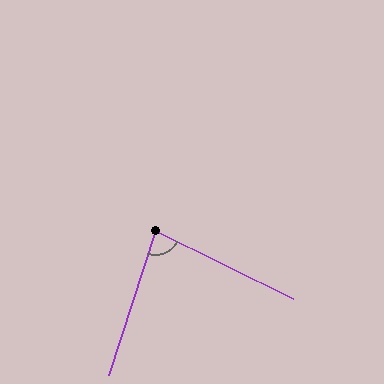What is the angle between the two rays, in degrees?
Approximately 82 degrees.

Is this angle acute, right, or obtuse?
It is acute.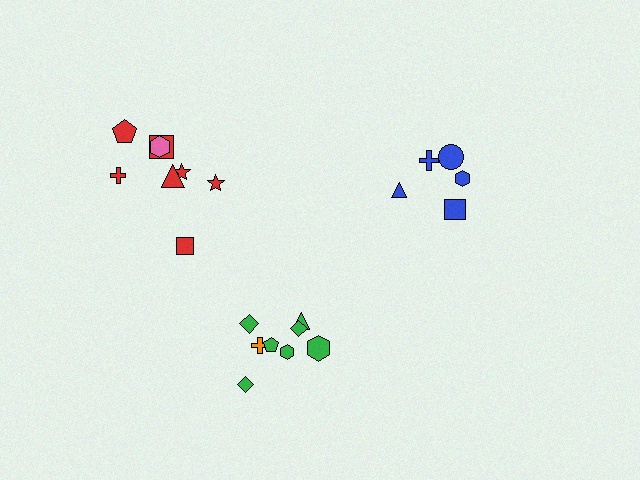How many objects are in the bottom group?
There are 8 objects.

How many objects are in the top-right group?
There are 5 objects.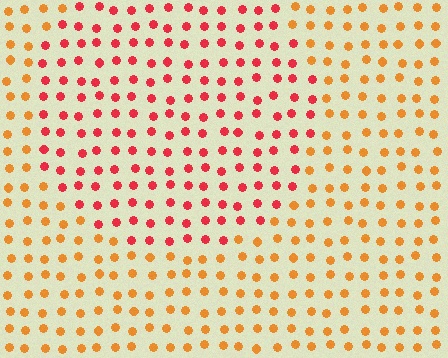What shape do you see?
I see a circle.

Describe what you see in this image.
The image is filled with small orange elements in a uniform arrangement. A circle-shaped region is visible where the elements are tinted to a slightly different hue, forming a subtle color boundary.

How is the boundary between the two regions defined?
The boundary is defined purely by a slight shift in hue (about 38 degrees). Spacing, size, and orientation are identical on both sides.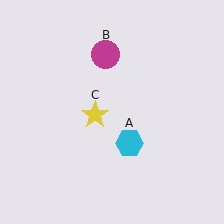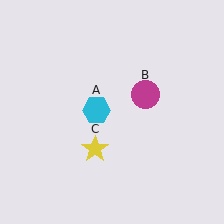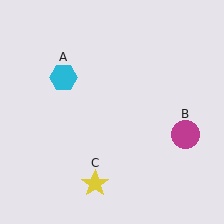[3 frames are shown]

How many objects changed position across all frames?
3 objects changed position: cyan hexagon (object A), magenta circle (object B), yellow star (object C).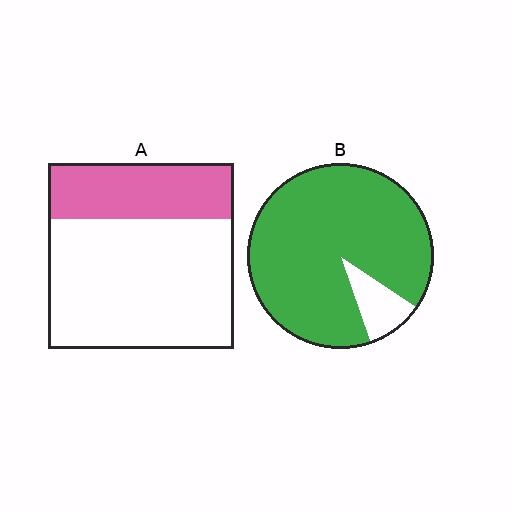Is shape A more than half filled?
No.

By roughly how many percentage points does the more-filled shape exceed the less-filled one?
By roughly 60 percentage points (B over A).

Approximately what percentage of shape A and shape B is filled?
A is approximately 30% and B is approximately 90%.